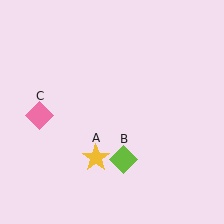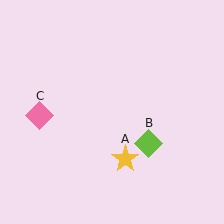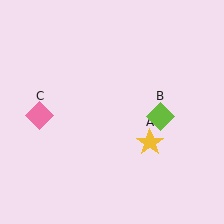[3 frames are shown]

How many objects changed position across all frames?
2 objects changed position: yellow star (object A), lime diamond (object B).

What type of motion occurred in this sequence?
The yellow star (object A), lime diamond (object B) rotated counterclockwise around the center of the scene.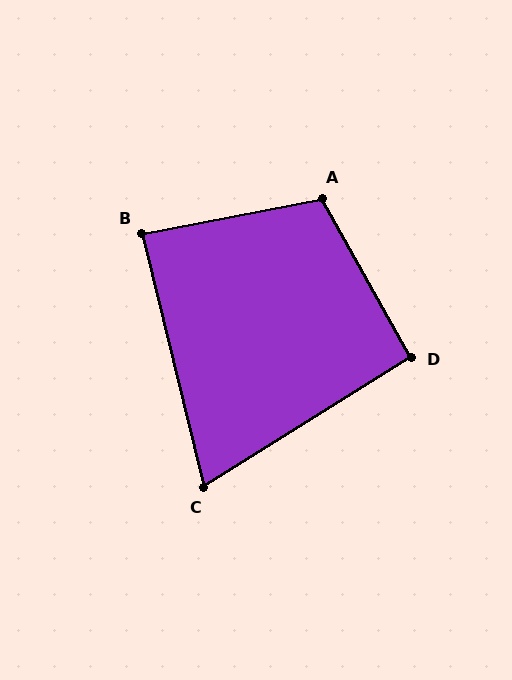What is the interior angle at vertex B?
Approximately 87 degrees (approximately right).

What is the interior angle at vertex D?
Approximately 93 degrees (approximately right).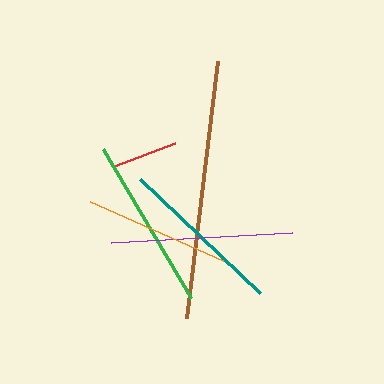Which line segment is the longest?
The brown line is the longest at approximately 259 pixels.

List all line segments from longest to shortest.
From longest to shortest: brown, purple, green, teal, orange, red.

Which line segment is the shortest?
The red line is the shortest at approximately 66 pixels.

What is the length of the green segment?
The green segment is approximately 172 pixels long.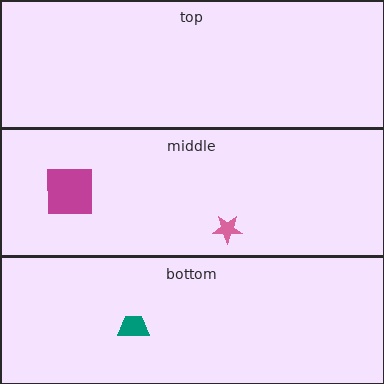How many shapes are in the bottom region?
1.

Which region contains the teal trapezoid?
The bottom region.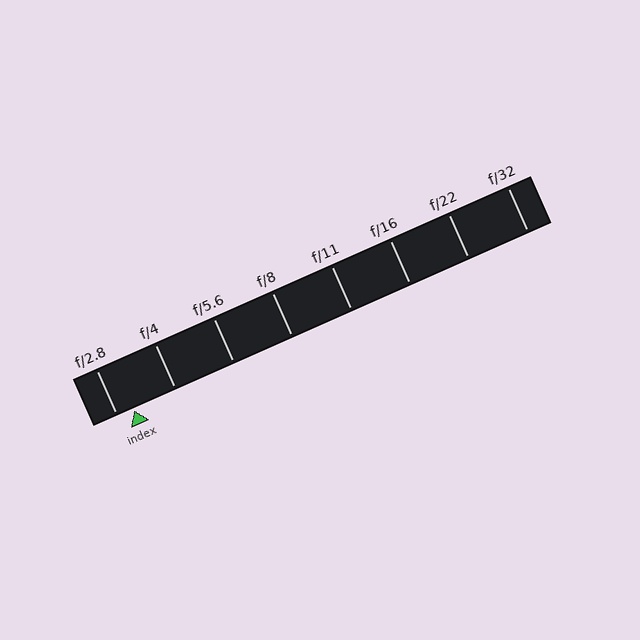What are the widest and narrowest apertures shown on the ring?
The widest aperture shown is f/2.8 and the narrowest is f/32.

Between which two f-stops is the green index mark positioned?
The index mark is between f/2.8 and f/4.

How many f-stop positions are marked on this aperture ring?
There are 8 f-stop positions marked.